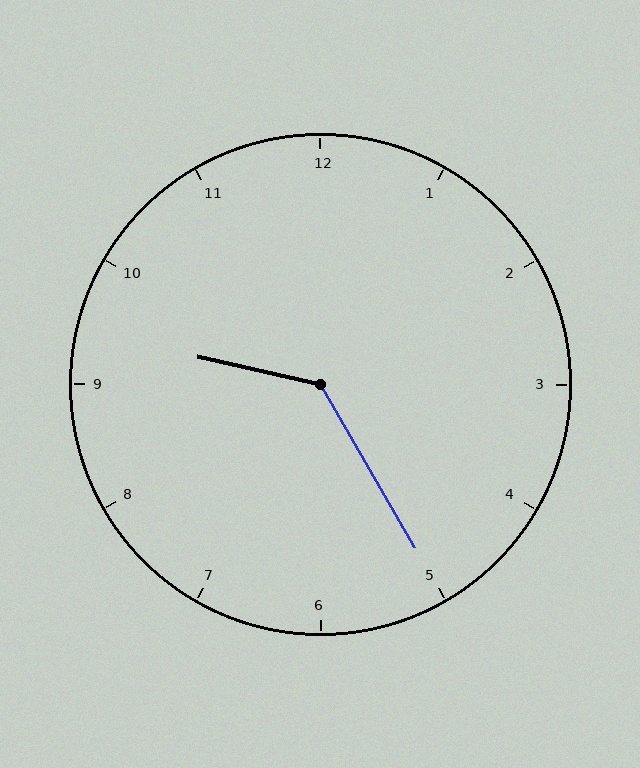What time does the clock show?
9:25.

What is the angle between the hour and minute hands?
Approximately 132 degrees.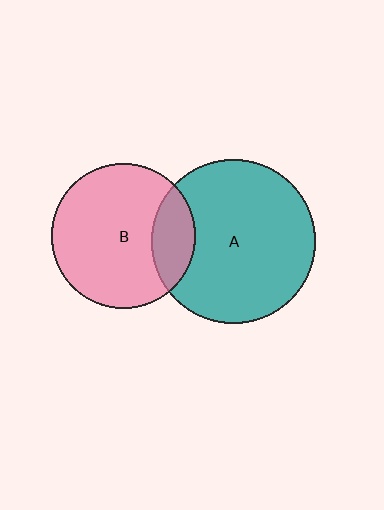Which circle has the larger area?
Circle A (teal).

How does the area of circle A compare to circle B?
Approximately 1.3 times.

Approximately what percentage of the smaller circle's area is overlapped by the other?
Approximately 20%.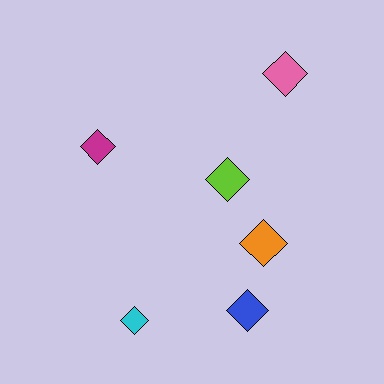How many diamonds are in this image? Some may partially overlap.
There are 6 diamonds.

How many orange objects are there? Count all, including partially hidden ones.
There is 1 orange object.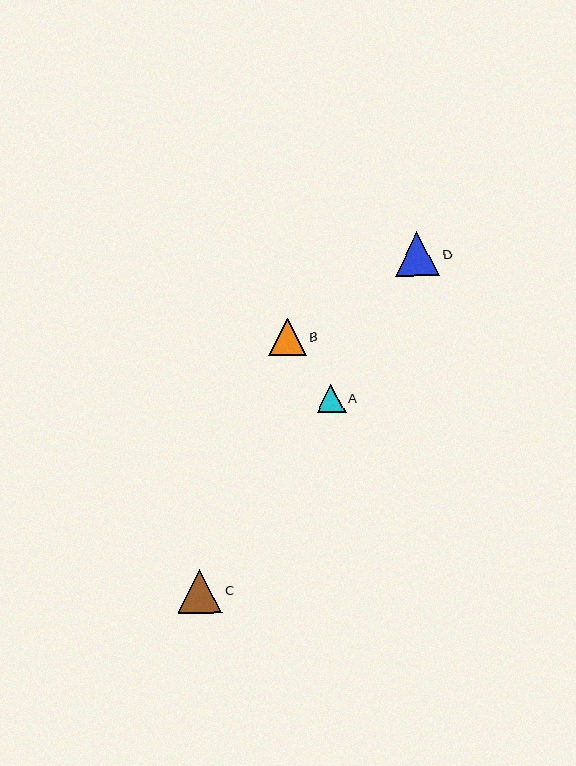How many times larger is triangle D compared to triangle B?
Triangle D is approximately 1.2 times the size of triangle B.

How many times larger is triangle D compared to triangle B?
Triangle D is approximately 1.2 times the size of triangle B.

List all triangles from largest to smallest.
From largest to smallest: C, D, B, A.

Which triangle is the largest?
Triangle C is the largest with a size of approximately 44 pixels.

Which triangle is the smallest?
Triangle A is the smallest with a size of approximately 28 pixels.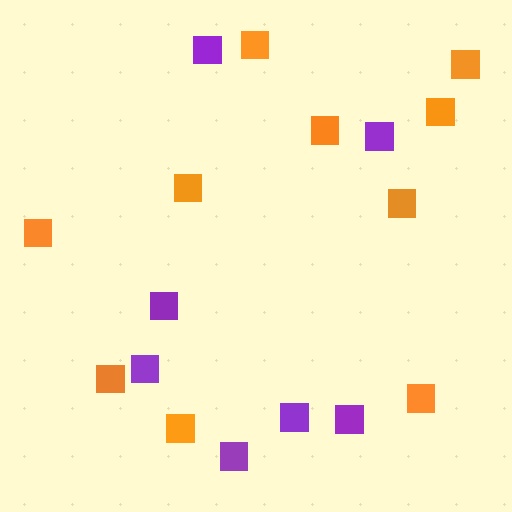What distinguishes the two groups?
There are 2 groups: one group of orange squares (10) and one group of purple squares (7).